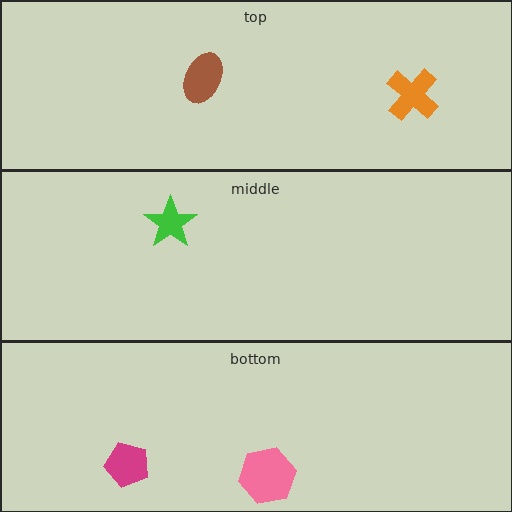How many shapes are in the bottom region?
2.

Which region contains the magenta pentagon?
The bottom region.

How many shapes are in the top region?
2.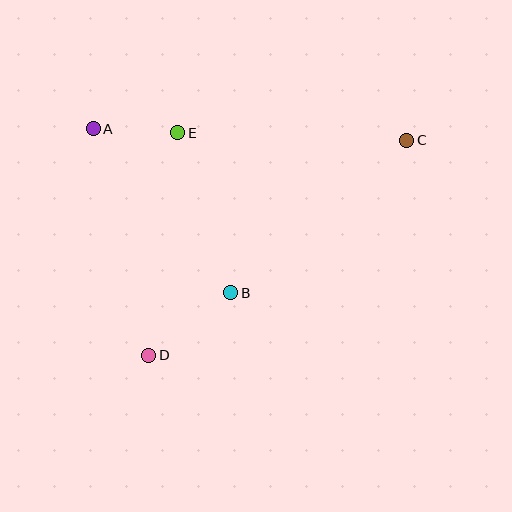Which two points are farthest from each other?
Points C and D are farthest from each other.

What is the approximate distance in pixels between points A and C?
The distance between A and C is approximately 314 pixels.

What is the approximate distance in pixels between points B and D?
The distance between B and D is approximately 103 pixels.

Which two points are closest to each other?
Points A and E are closest to each other.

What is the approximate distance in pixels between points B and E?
The distance between B and E is approximately 169 pixels.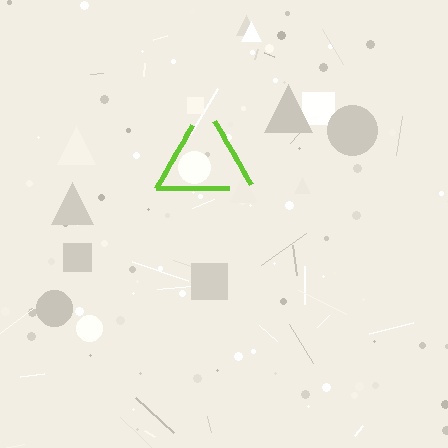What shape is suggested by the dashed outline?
The dashed outline suggests a triangle.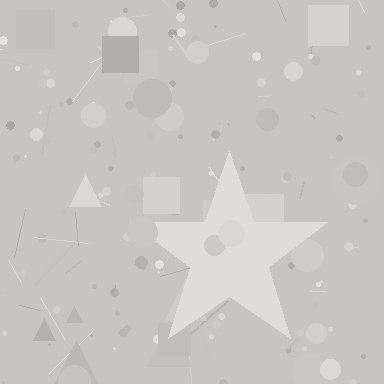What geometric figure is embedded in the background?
A star is embedded in the background.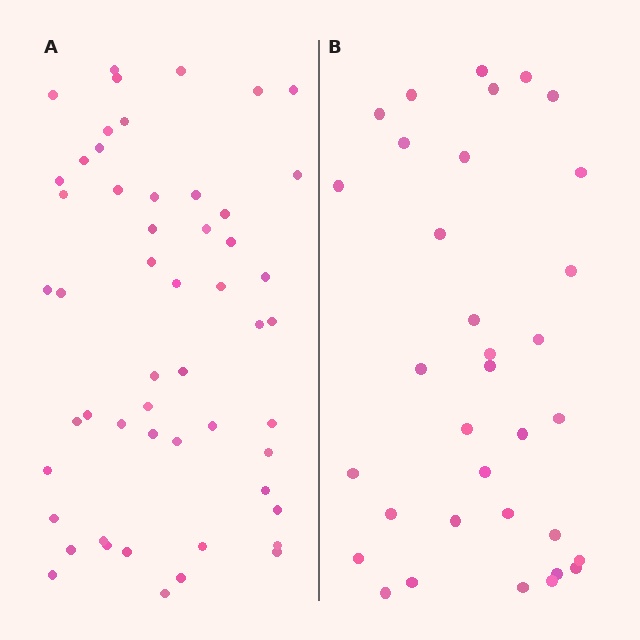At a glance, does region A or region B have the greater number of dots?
Region A (the left region) has more dots.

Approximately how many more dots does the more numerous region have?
Region A has approximately 20 more dots than region B.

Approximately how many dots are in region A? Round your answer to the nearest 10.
About 50 dots. (The exact count is 53, which rounds to 50.)